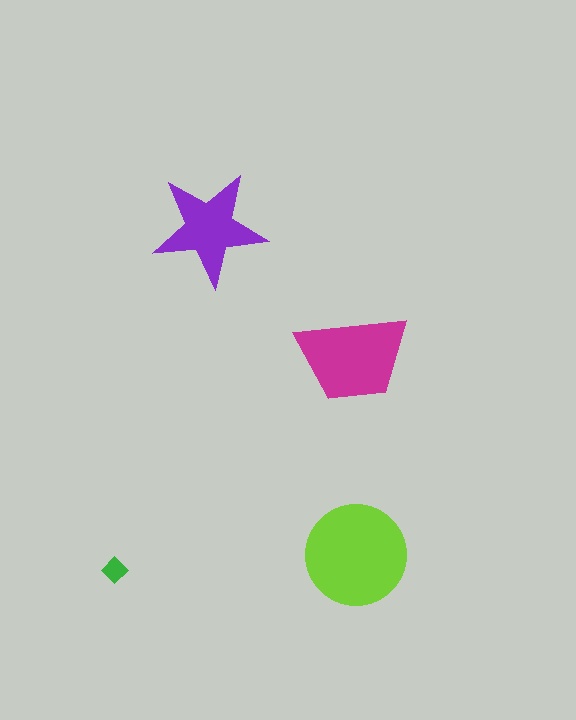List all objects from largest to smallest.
The lime circle, the magenta trapezoid, the purple star, the green diamond.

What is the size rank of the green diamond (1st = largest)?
4th.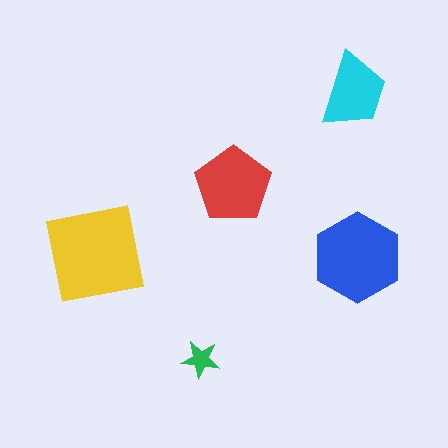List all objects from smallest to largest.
The green star, the cyan trapezoid, the red pentagon, the blue hexagon, the yellow square.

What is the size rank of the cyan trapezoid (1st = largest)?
4th.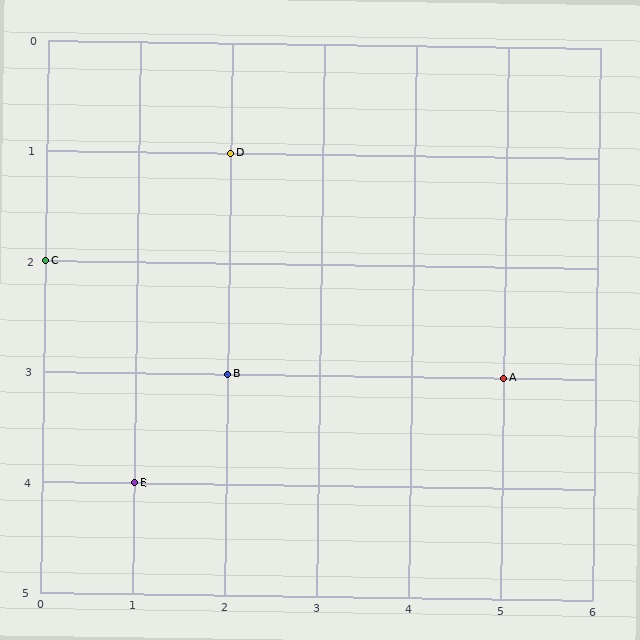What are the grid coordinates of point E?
Point E is at grid coordinates (1, 4).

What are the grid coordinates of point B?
Point B is at grid coordinates (2, 3).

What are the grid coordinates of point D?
Point D is at grid coordinates (2, 1).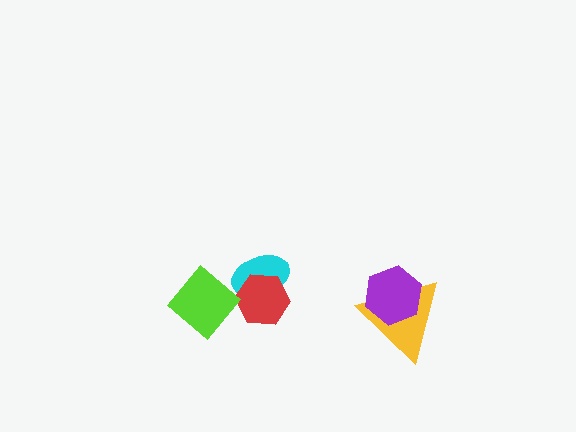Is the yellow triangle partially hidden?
Yes, it is partially covered by another shape.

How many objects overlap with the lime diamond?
0 objects overlap with the lime diamond.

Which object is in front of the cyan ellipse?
The red hexagon is in front of the cyan ellipse.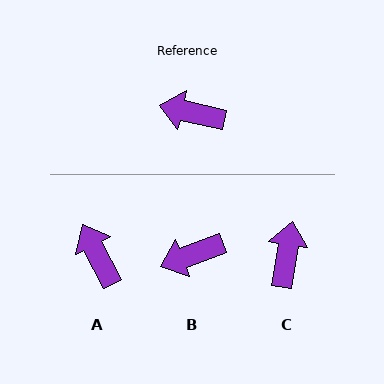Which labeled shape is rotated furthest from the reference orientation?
C, about 87 degrees away.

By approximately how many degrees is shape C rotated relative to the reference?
Approximately 87 degrees clockwise.